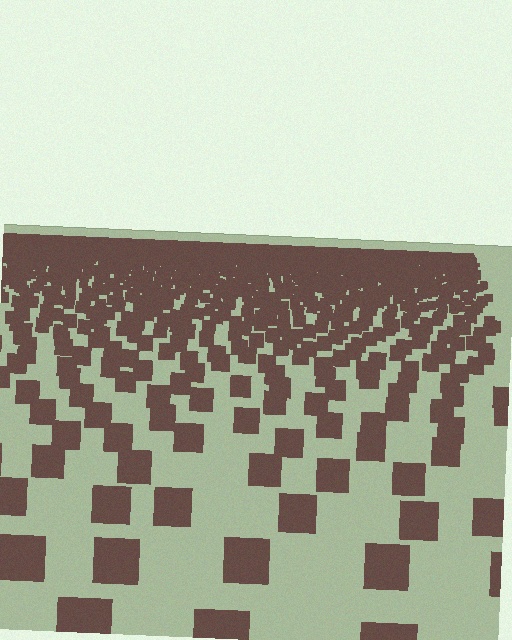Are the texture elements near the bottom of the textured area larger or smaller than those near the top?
Larger. Near the bottom, elements are closer to the viewer and appear at a bigger on-screen size.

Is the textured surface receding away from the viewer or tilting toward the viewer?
The surface is receding away from the viewer. Texture elements get smaller and denser toward the top.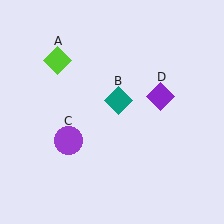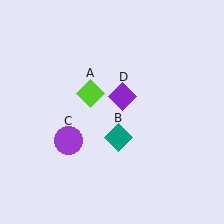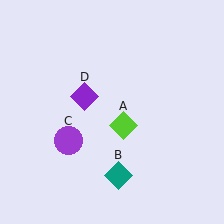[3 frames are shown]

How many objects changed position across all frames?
3 objects changed position: lime diamond (object A), teal diamond (object B), purple diamond (object D).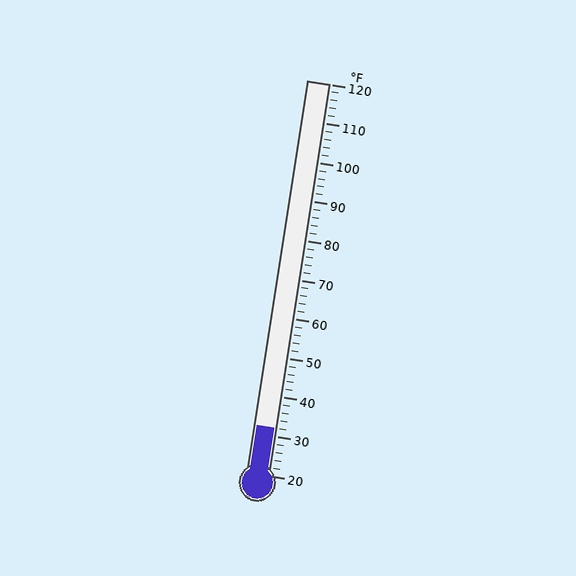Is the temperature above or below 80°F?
The temperature is below 80°F.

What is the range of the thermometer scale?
The thermometer scale ranges from 20°F to 120°F.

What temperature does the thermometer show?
The thermometer shows approximately 32°F.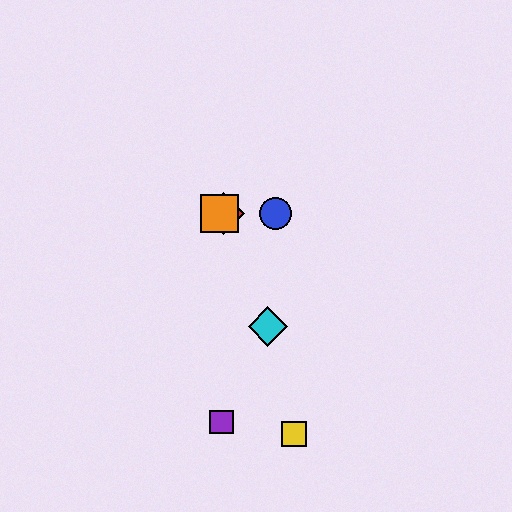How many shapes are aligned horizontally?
4 shapes (the red diamond, the blue circle, the green circle, the orange square) are aligned horizontally.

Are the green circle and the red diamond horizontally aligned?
Yes, both are at y≈213.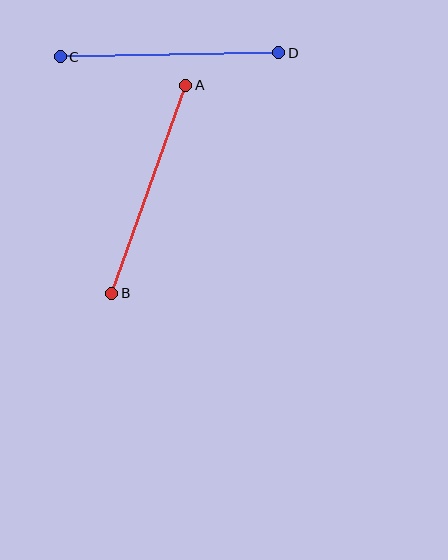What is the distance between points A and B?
The distance is approximately 221 pixels.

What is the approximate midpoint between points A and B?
The midpoint is at approximately (149, 189) pixels.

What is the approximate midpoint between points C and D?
The midpoint is at approximately (170, 55) pixels.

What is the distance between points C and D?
The distance is approximately 218 pixels.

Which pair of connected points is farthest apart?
Points A and B are farthest apart.